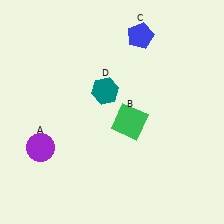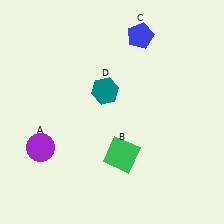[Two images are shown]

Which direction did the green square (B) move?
The green square (B) moved down.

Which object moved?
The green square (B) moved down.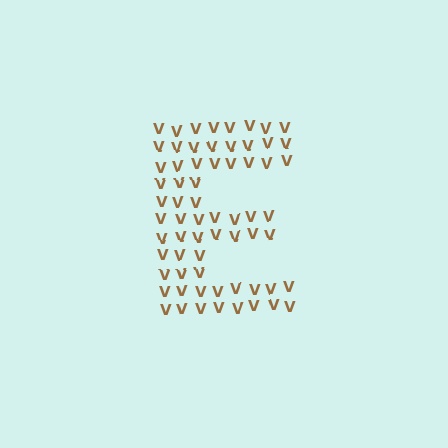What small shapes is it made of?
It is made of small letter V's.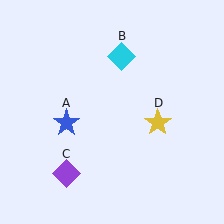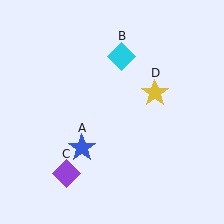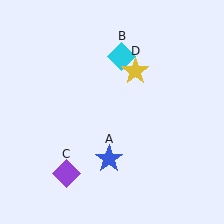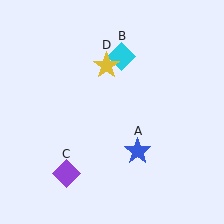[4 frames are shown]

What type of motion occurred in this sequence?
The blue star (object A), yellow star (object D) rotated counterclockwise around the center of the scene.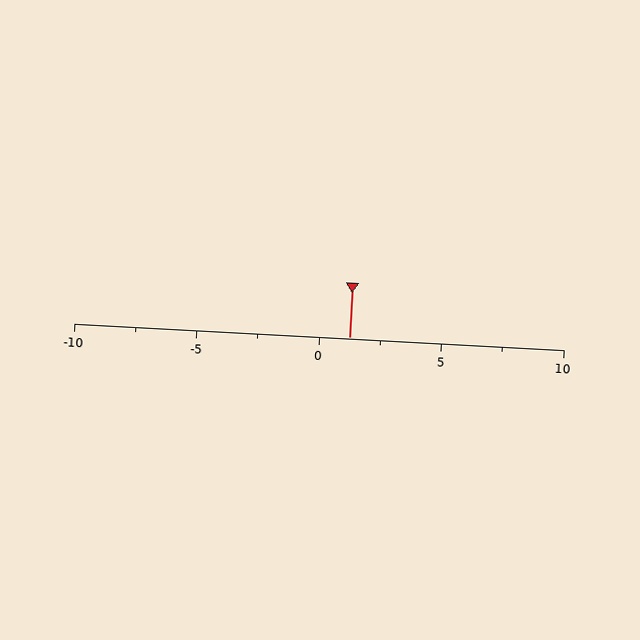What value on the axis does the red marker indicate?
The marker indicates approximately 1.2.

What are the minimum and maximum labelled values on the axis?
The axis runs from -10 to 10.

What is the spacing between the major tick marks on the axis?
The major ticks are spaced 5 apart.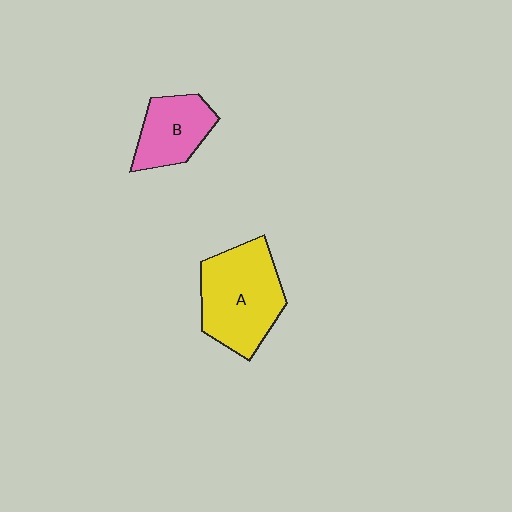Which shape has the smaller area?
Shape B (pink).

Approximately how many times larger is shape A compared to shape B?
Approximately 1.6 times.